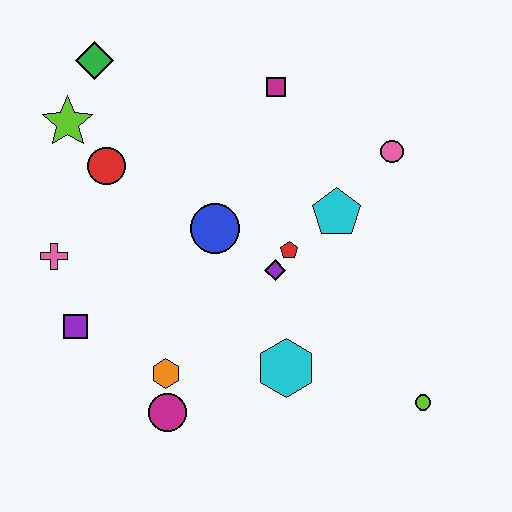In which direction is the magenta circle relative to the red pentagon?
The magenta circle is below the red pentagon.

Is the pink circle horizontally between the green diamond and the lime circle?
Yes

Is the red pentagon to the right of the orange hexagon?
Yes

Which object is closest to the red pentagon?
The purple diamond is closest to the red pentagon.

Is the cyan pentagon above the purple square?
Yes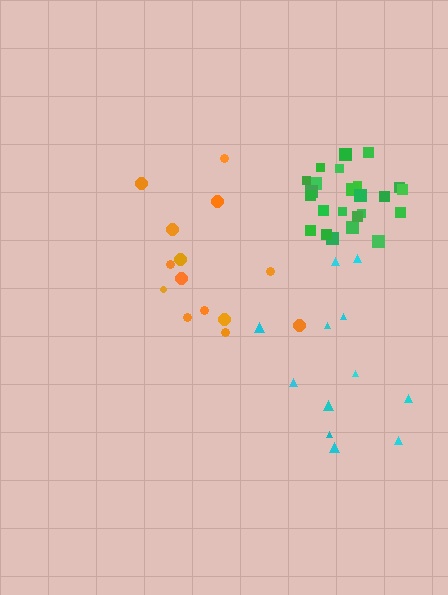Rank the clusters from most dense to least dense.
green, orange, cyan.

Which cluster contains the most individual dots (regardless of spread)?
Green (24).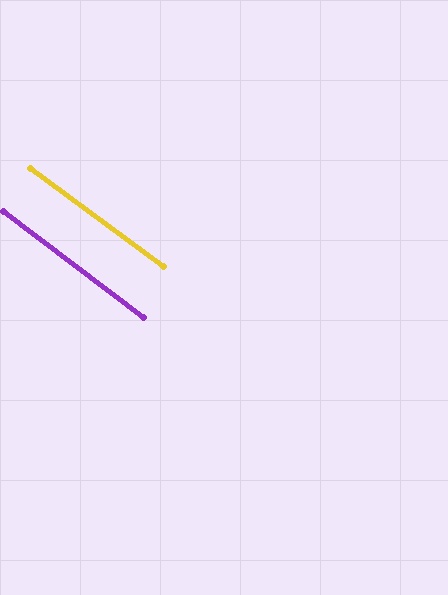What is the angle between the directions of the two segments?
Approximately 1 degree.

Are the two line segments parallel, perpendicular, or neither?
Parallel — their directions differ by only 0.5°.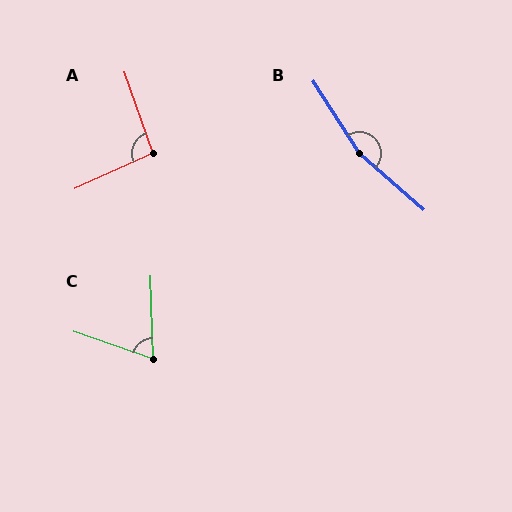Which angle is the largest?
B, at approximately 163 degrees.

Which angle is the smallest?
C, at approximately 69 degrees.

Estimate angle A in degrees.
Approximately 95 degrees.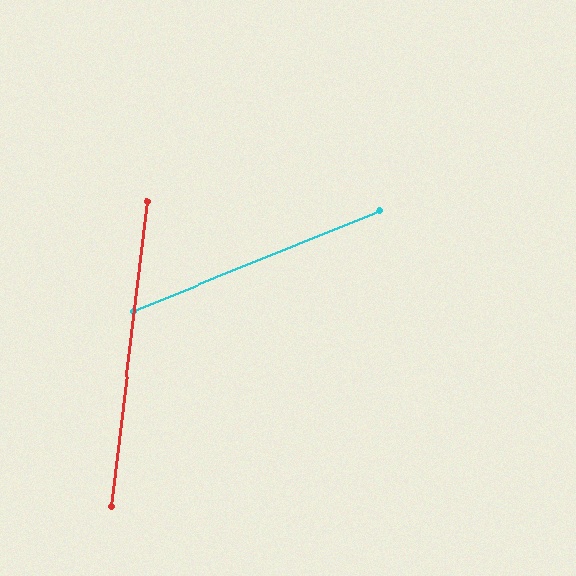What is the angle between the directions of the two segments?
Approximately 61 degrees.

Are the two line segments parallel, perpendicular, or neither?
Neither parallel nor perpendicular — they differ by about 61°.